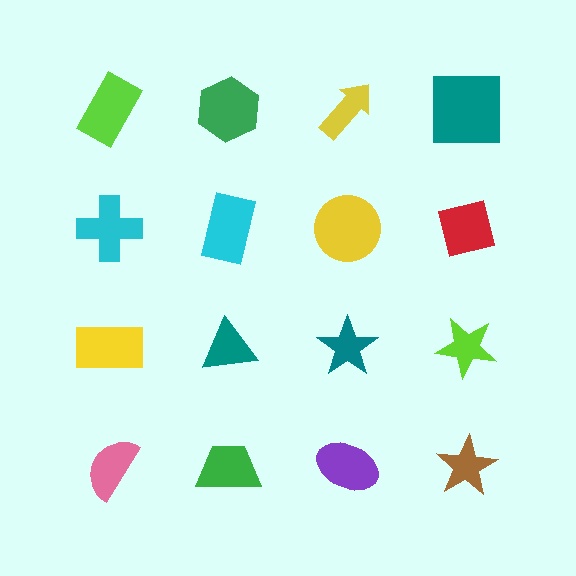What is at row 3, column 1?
A yellow rectangle.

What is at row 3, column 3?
A teal star.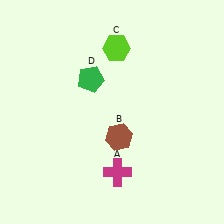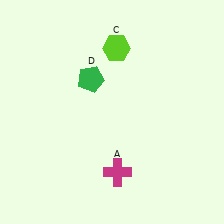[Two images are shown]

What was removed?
The brown hexagon (B) was removed in Image 2.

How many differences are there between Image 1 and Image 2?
There is 1 difference between the two images.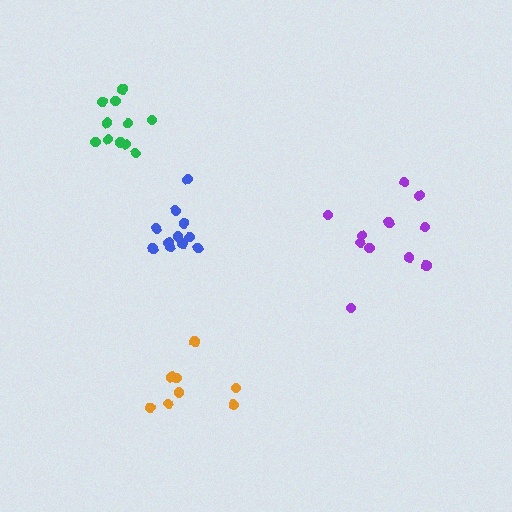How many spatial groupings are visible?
There are 4 spatial groupings.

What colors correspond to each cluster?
The clusters are colored: purple, orange, blue, green.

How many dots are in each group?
Group 1: 11 dots, Group 2: 8 dots, Group 3: 11 dots, Group 4: 11 dots (41 total).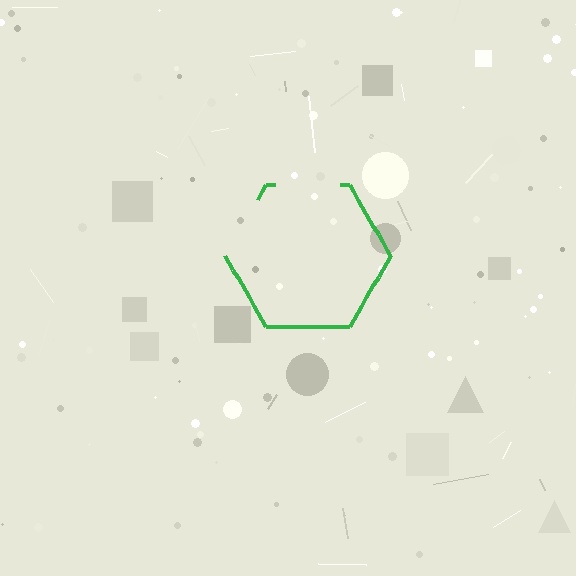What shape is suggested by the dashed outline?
The dashed outline suggests a hexagon.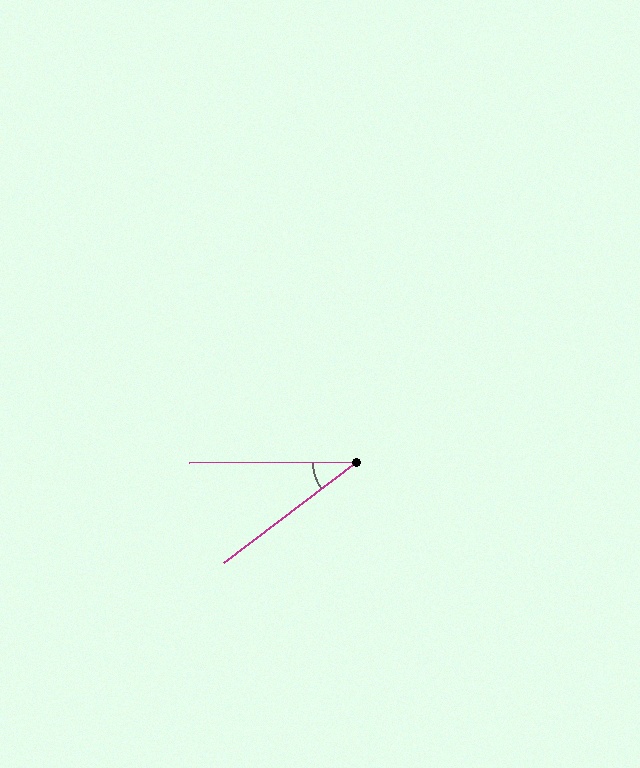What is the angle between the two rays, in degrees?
Approximately 37 degrees.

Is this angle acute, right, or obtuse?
It is acute.